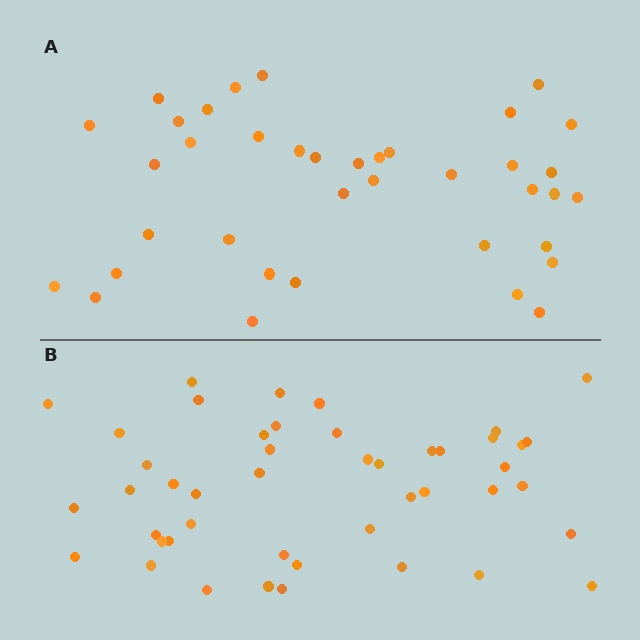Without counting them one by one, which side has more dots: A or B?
Region B (the bottom region) has more dots.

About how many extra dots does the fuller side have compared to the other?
Region B has roughly 8 or so more dots than region A.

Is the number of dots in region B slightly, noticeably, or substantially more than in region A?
Region B has only slightly more — the two regions are fairly close. The ratio is roughly 1.2 to 1.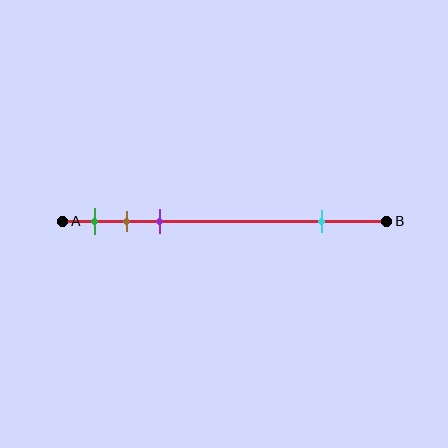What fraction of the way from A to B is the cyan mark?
The cyan mark is approximately 80% (0.8) of the way from A to B.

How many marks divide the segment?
There are 4 marks dividing the segment.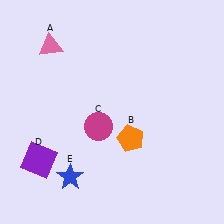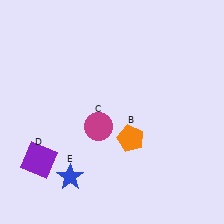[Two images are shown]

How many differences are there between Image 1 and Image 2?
There is 1 difference between the two images.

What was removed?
The pink triangle (A) was removed in Image 2.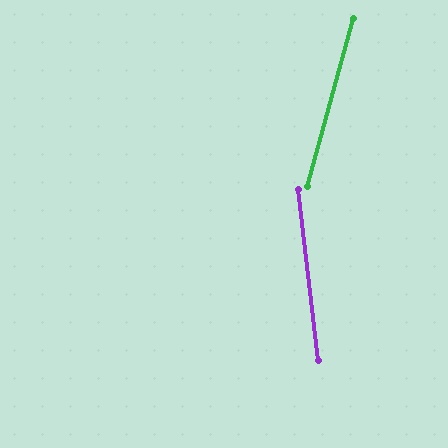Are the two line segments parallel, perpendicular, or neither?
Neither parallel nor perpendicular — they differ by about 22°.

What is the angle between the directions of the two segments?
Approximately 22 degrees.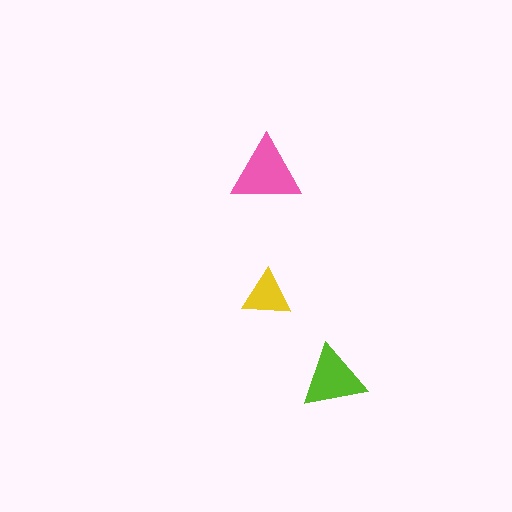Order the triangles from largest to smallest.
the pink one, the lime one, the yellow one.